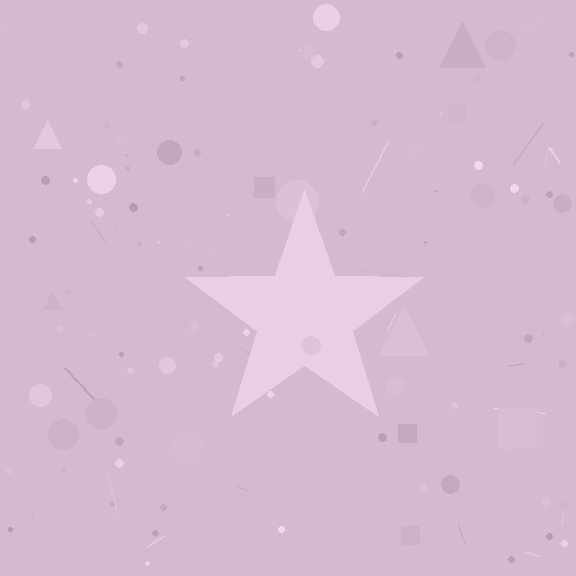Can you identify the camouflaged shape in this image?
The camouflaged shape is a star.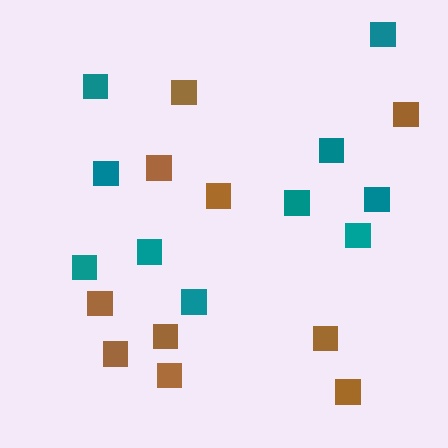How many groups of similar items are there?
There are 2 groups: one group of brown squares (10) and one group of teal squares (10).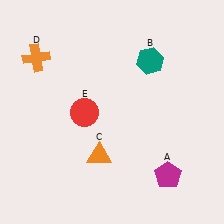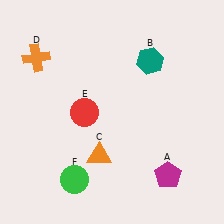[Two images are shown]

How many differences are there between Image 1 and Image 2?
There is 1 difference between the two images.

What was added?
A green circle (F) was added in Image 2.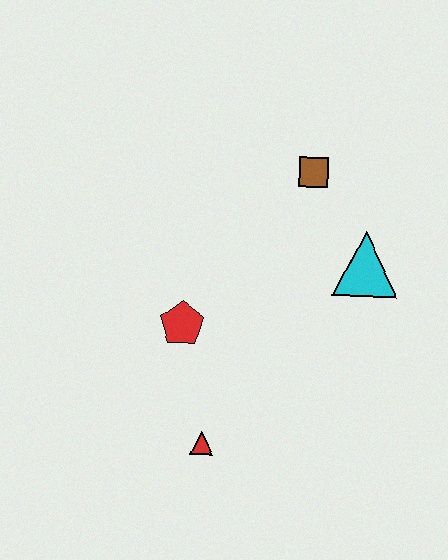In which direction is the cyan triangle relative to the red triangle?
The cyan triangle is above the red triangle.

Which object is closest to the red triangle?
The red pentagon is closest to the red triangle.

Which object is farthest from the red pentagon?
The brown square is farthest from the red pentagon.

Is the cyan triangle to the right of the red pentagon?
Yes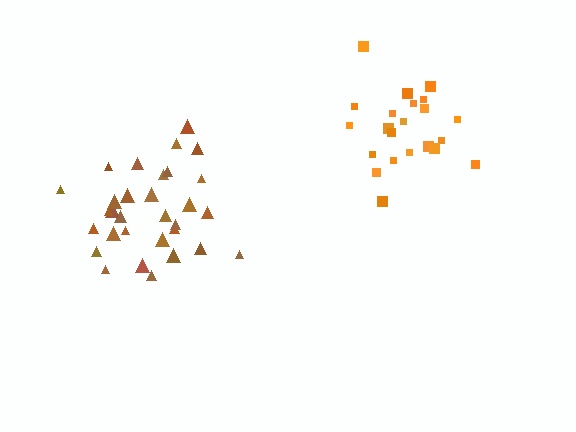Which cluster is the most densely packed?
Orange.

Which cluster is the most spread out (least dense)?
Brown.